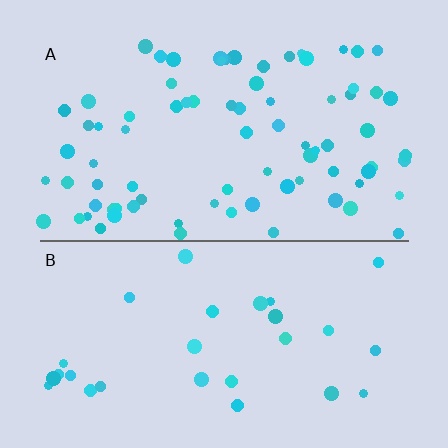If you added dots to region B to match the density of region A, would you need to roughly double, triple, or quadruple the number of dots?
Approximately triple.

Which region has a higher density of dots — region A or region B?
A (the top).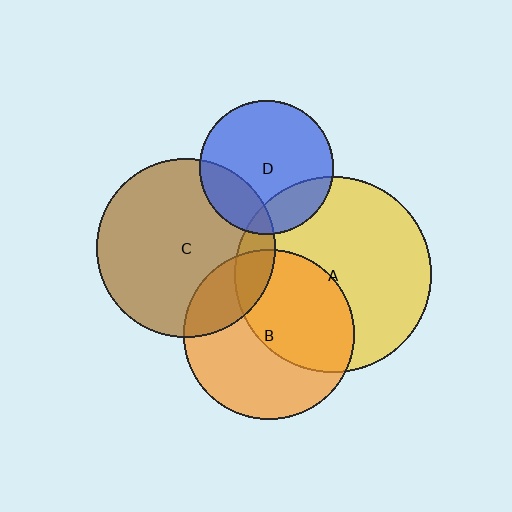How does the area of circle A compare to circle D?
Approximately 2.2 times.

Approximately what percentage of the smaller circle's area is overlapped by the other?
Approximately 20%.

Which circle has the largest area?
Circle A (yellow).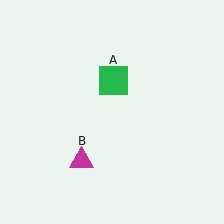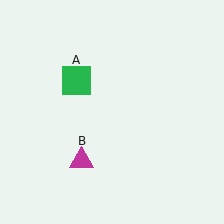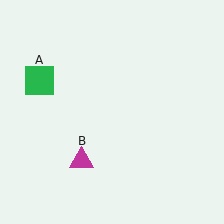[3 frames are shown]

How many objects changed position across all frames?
1 object changed position: green square (object A).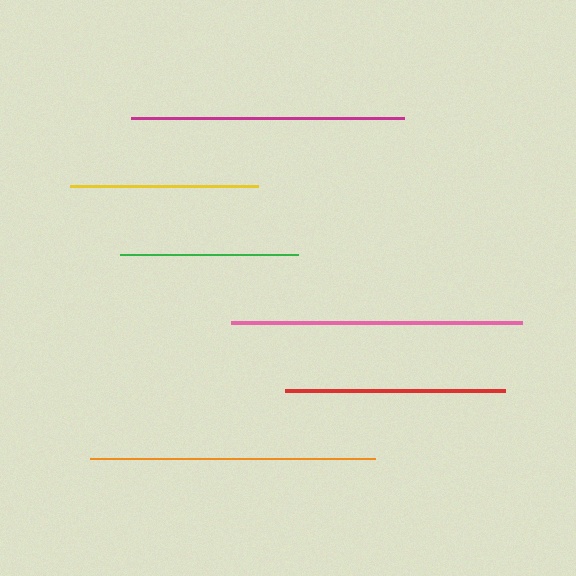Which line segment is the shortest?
The green line is the shortest at approximately 179 pixels.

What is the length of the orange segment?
The orange segment is approximately 285 pixels long.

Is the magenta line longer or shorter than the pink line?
The pink line is longer than the magenta line.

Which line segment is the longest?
The pink line is the longest at approximately 291 pixels.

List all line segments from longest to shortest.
From longest to shortest: pink, orange, magenta, red, yellow, green.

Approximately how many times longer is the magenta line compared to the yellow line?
The magenta line is approximately 1.5 times the length of the yellow line.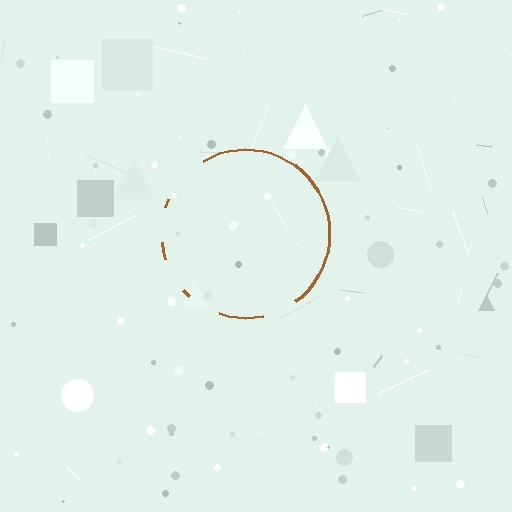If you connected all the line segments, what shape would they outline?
They would outline a circle.